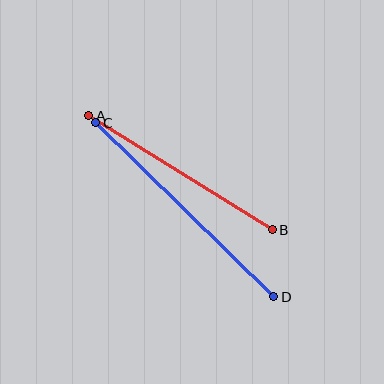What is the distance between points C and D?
The distance is approximately 249 pixels.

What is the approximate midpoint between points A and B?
The midpoint is at approximately (181, 173) pixels.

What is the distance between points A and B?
The distance is approximately 216 pixels.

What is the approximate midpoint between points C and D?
The midpoint is at approximately (185, 210) pixels.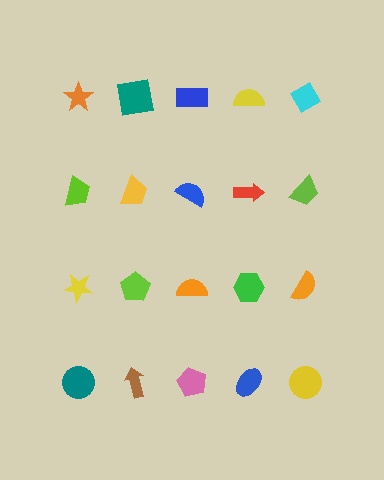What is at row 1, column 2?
A teal square.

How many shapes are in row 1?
5 shapes.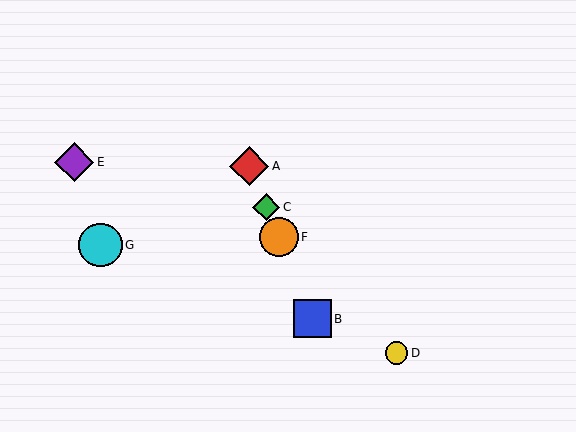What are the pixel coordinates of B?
Object B is at (313, 319).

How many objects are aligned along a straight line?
4 objects (A, B, C, F) are aligned along a straight line.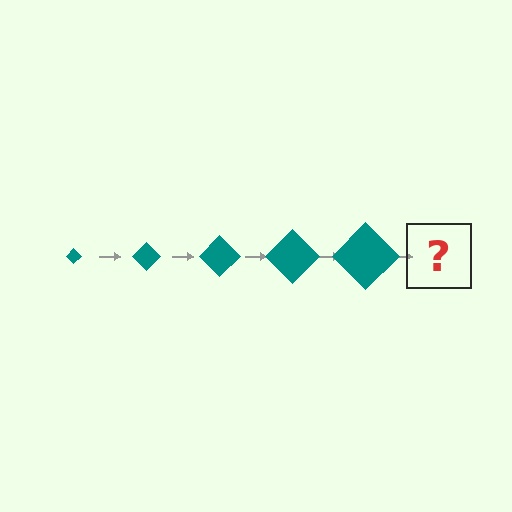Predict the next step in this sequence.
The next step is a teal diamond, larger than the previous one.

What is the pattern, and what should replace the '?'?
The pattern is that the diamond gets progressively larger each step. The '?' should be a teal diamond, larger than the previous one.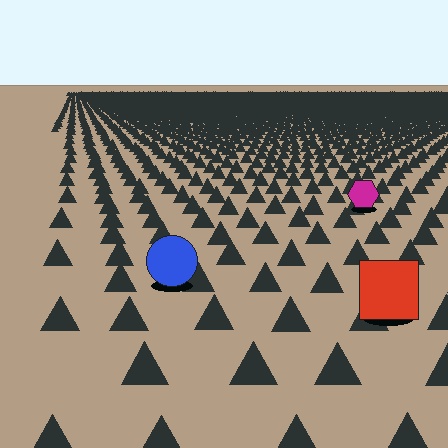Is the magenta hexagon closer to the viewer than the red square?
No. The red square is closer — you can tell from the texture gradient: the ground texture is coarser near it.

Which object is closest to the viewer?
The red square is closest. The texture marks near it are larger and more spread out.